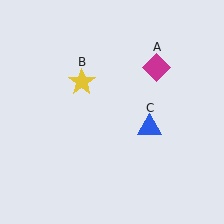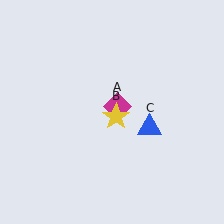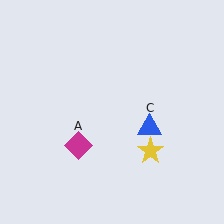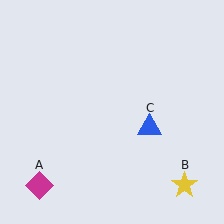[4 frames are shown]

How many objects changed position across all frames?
2 objects changed position: magenta diamond (object A), yellow star (object B).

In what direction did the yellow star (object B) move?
The yellow star (object B) moved down and to the right.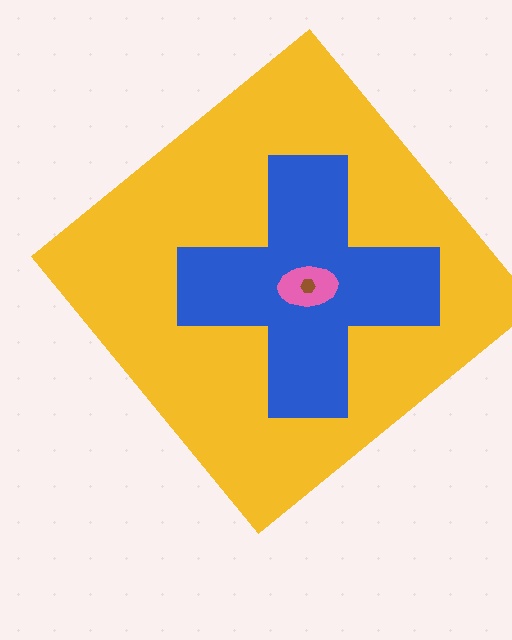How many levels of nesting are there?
4.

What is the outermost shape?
The yellow diamond.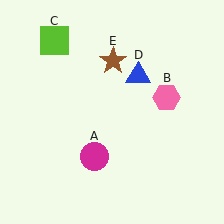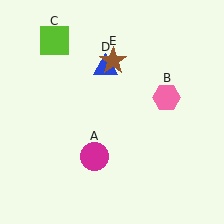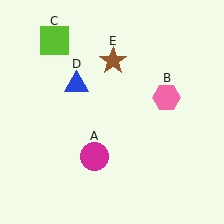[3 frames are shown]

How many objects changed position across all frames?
1 object changed position: blue triangle (object D).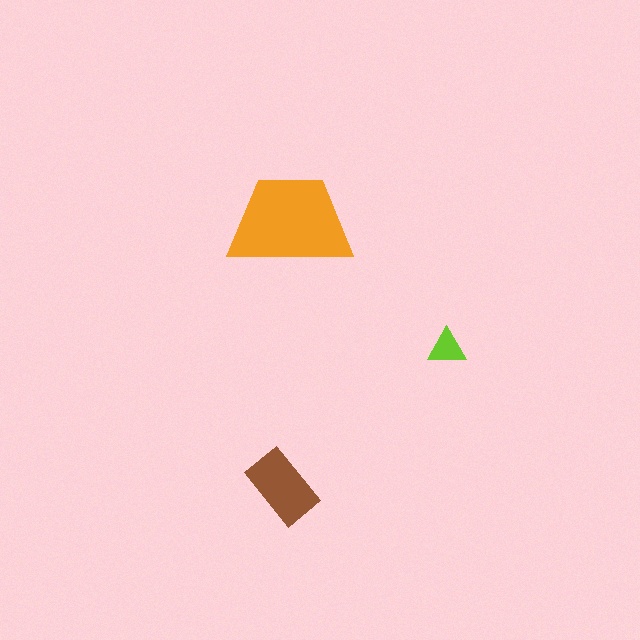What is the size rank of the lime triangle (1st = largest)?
3rd.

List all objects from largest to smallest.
The orange trapezoid, the brown rectangle, the lime triangle.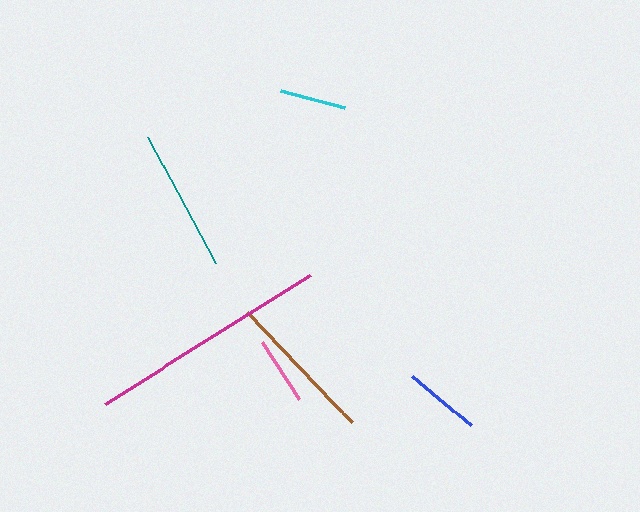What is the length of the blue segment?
The blue segment is approximately 75 pixels long.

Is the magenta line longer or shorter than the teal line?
The magenta line is longer than the teal line.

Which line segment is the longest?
The magenta line is the longest at approximately 241 pixels.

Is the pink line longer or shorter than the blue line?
The blue line is longer than the pink line.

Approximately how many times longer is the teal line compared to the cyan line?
The teal line is approximately 2.2 times the length of the cyan line.